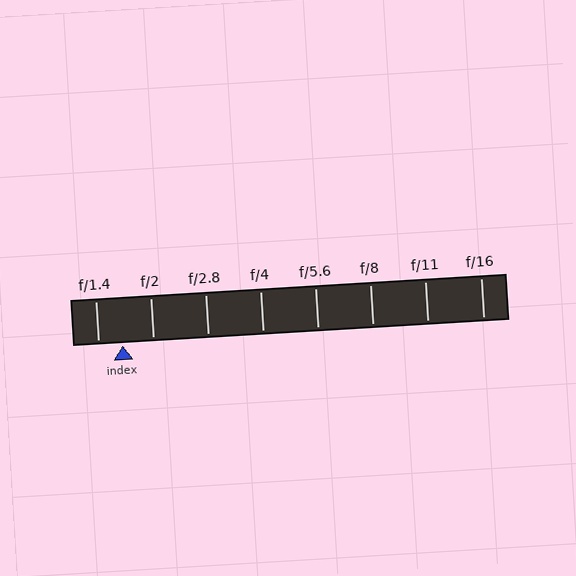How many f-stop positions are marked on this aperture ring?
There are 8 f-stop positions marked.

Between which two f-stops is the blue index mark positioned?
The index mark is between f/1.4 and f/2.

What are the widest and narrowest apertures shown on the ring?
The widest aperture shown is f/1.4 and the narrowest is f/16.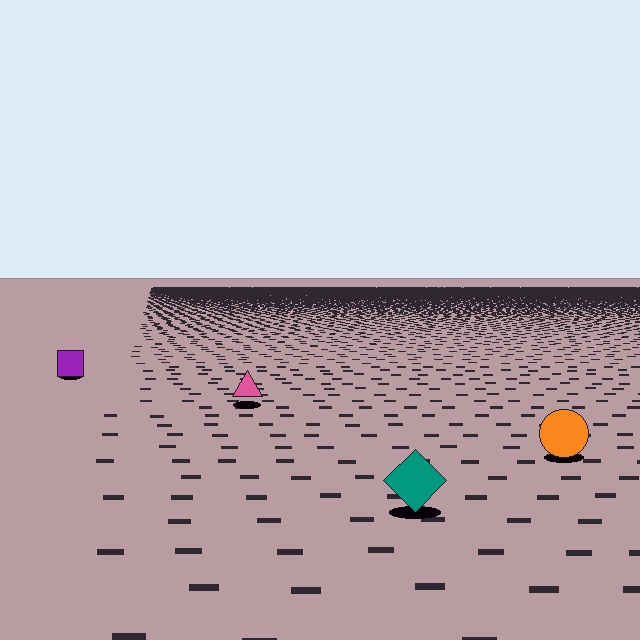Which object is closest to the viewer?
The teal diamond is closest. The texture marks near it are larger and more spread out.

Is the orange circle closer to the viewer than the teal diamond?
No. The teal diamond is closer — you can tell from the texture gradient: the ground texture is coarser near it.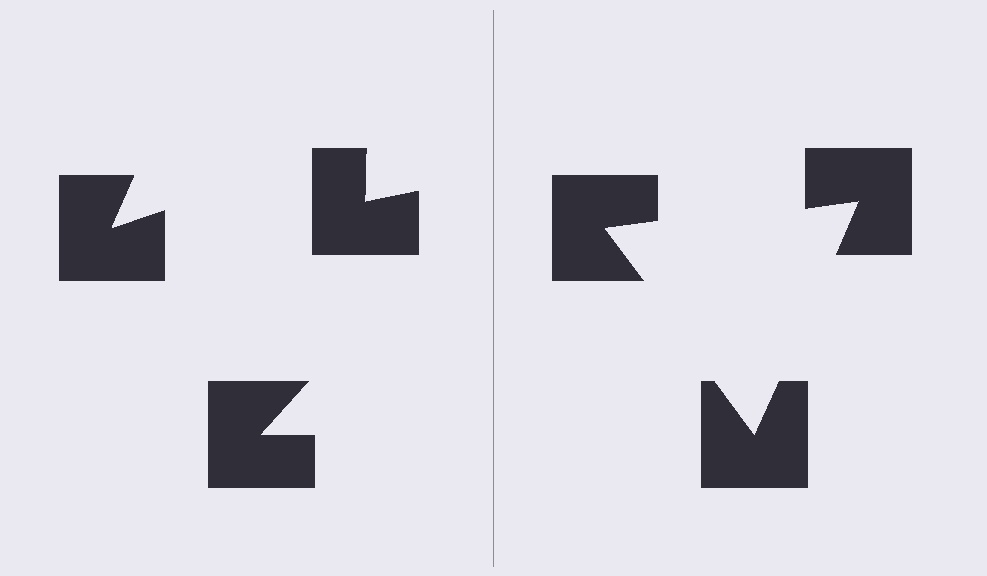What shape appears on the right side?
An illusory triangle.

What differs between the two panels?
The notched squares are positioned identically on both sides; only the wedge orientations differ. On the right they align to a triangle; on the left they are misaligned.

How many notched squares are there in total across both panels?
6 — 3 on each side.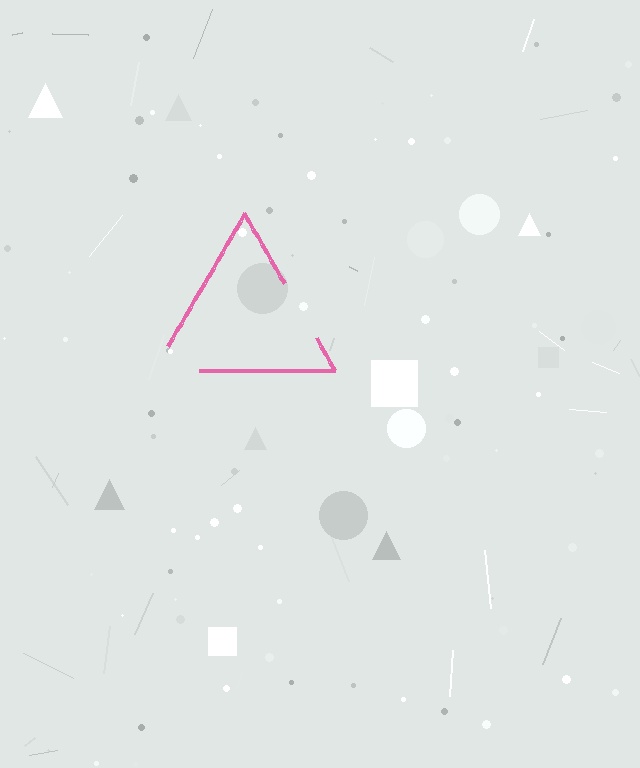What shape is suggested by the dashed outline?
The dashed outline suggests a triangle.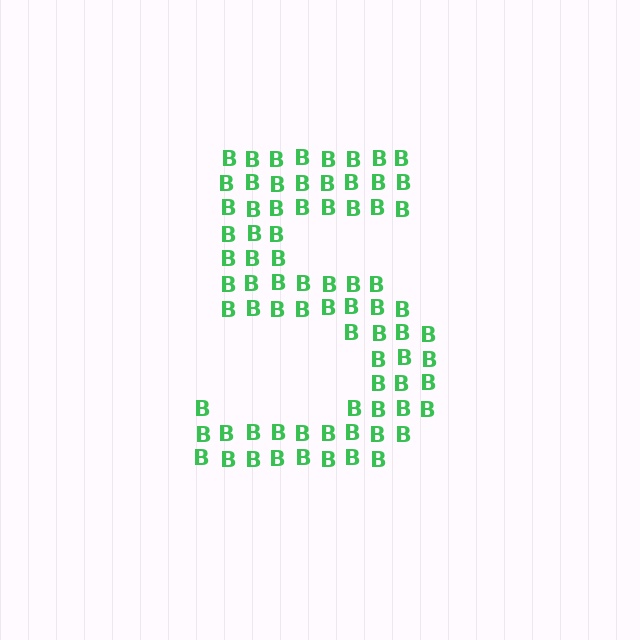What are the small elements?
The small elements are letter B's.